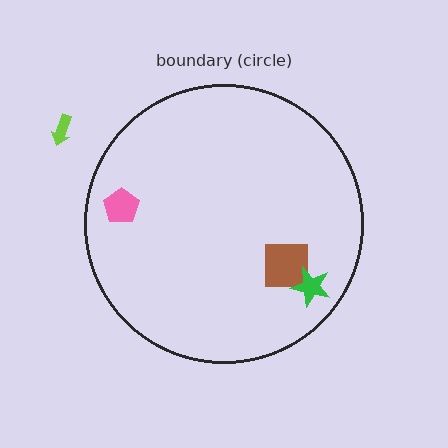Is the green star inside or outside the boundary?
Inside.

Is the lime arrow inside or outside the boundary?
Outside.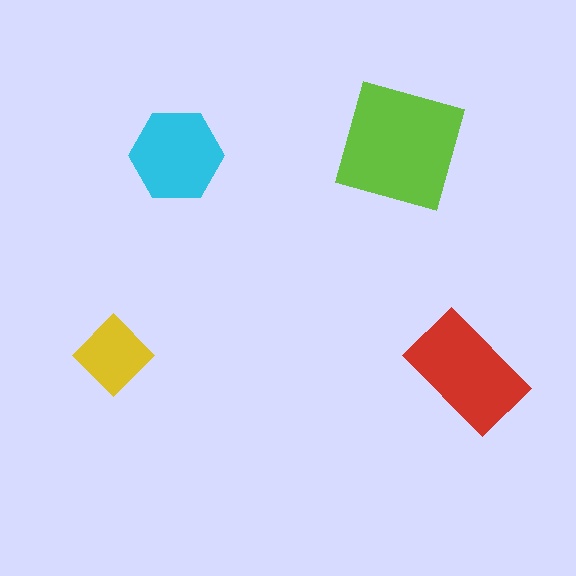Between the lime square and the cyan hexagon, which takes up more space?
The lime square.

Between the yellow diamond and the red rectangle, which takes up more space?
The red rectangle.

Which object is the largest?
The lime square.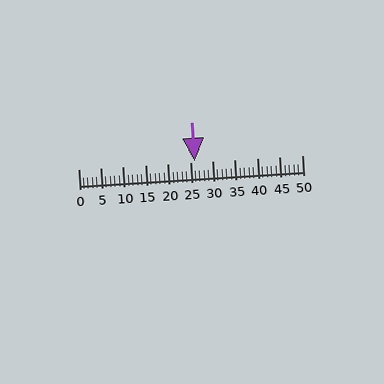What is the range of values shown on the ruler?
The ruler shows values from 0 to 50.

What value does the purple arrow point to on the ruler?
The purple arrow points to approximately 26.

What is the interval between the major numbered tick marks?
The major tick marks are spaced 5 units apart.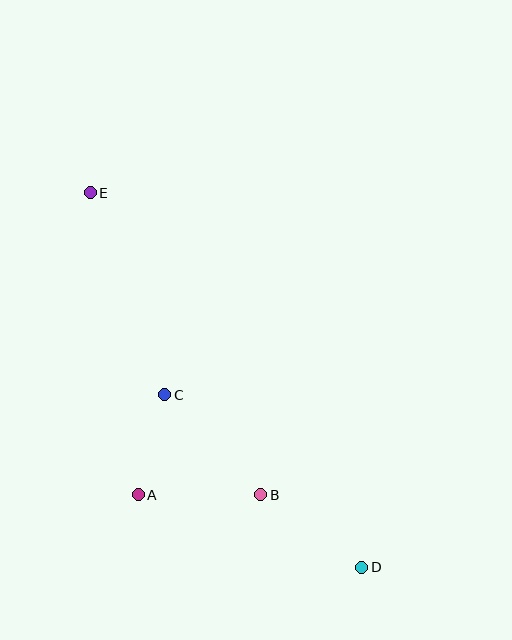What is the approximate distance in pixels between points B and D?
The distance between B and D is approximately 124 pixels.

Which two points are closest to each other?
Points A and C are closest to each other.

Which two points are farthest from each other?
Points D and E are farthest from each other.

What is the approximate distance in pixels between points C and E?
The distance between C and E is approximately 215 pixels.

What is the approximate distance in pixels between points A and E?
The distance between A and E is approximately 306 pixels.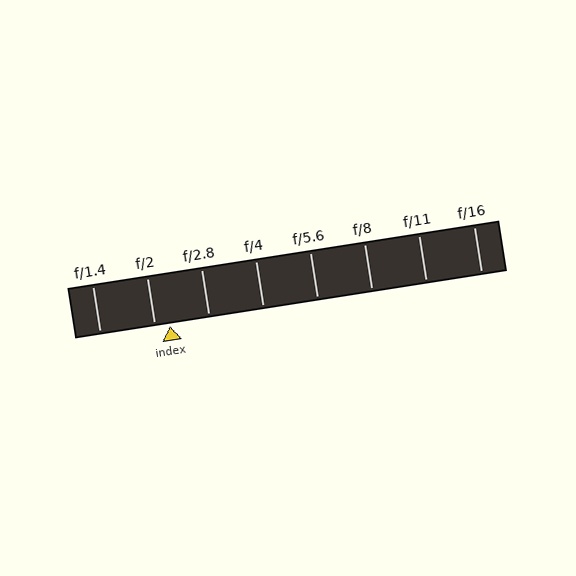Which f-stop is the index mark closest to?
The index mark is closest to f/2.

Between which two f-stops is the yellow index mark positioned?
The index mark is between f/2 and f/2.8.